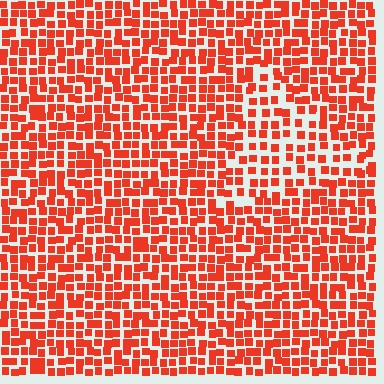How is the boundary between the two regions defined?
The boundary is defined by a change in element density (approximately 1.6x ratio). All elements are the same color, size, and shape.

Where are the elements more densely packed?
The elements are more densely packed outside the triangle boundary.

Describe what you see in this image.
The image contains small red elements arranged at two different densities. A triangle-shaped region is visible where the elements are less densely packed than the surrounding area.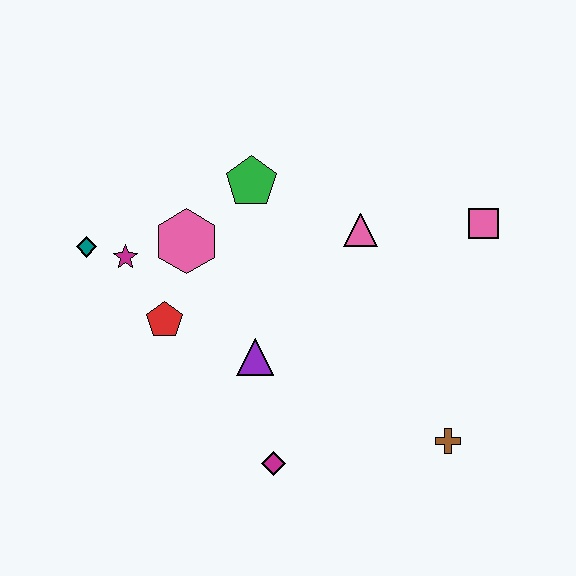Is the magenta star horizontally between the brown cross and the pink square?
No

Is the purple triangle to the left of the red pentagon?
No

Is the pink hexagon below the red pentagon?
No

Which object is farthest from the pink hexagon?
The brown cross is farthest from the pink hexagon.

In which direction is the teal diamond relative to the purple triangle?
The teal diamond is to the left of the purple triangle.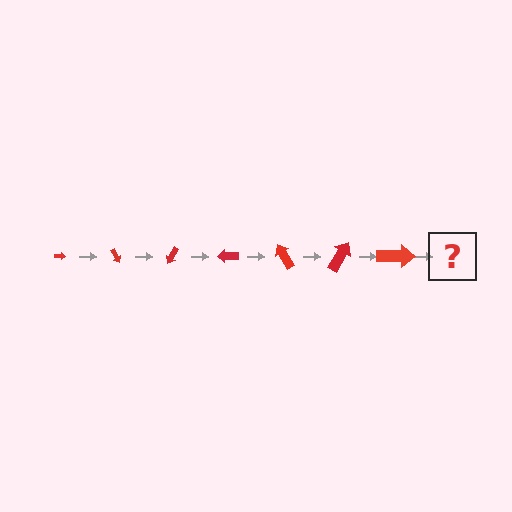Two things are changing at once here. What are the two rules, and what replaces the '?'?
The two rules are that the arrow grows larger each step and it rotates 60 degrees each step. The '?' should be an arrow, larger than the previous one and rotated 420 degrees from the start.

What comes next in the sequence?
The next element should be an arrow, larger than the previous one and rotated 420 degrees from the start.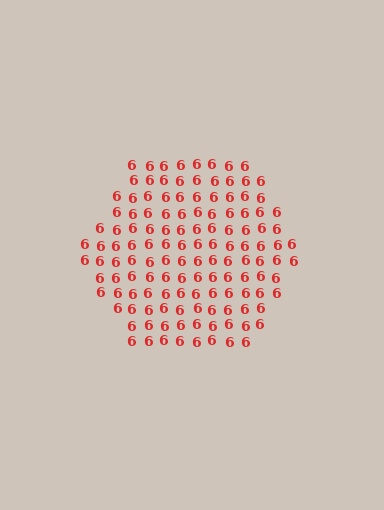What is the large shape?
The large shape is a hexagon.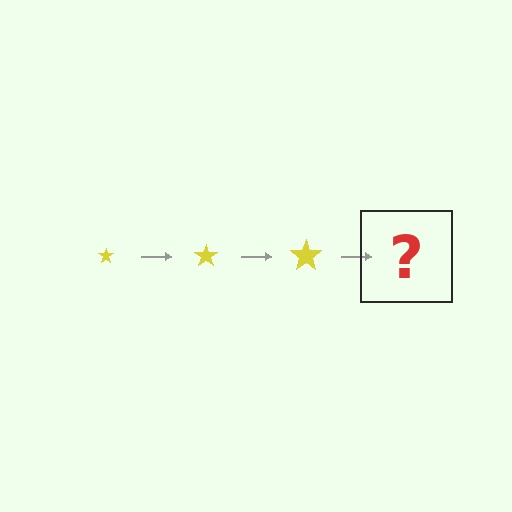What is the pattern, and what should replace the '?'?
The pattern is that the star gets progressively larger each step. The '?' should be a yellow star, larger than the previous one.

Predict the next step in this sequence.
The next step is a yellow star, larger than the previous one.